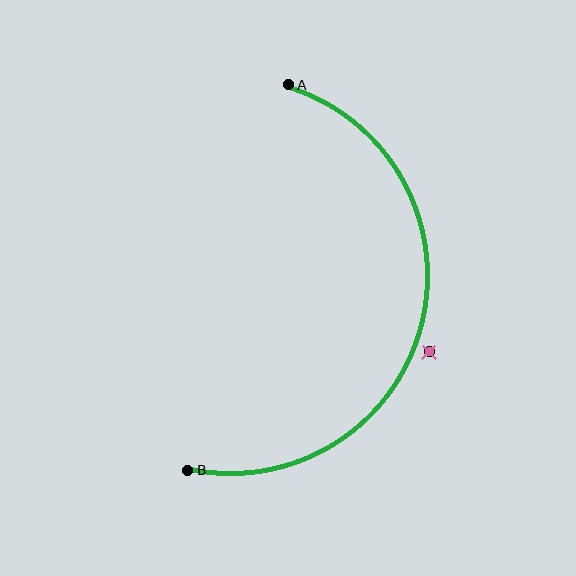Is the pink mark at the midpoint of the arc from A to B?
No — the pink mark does not lie on the arc at all. It sits slightly outside the curve.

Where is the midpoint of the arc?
The arc midpoint is the point on the curve farthest from the straight line joining A and B. It sits to the right of that line.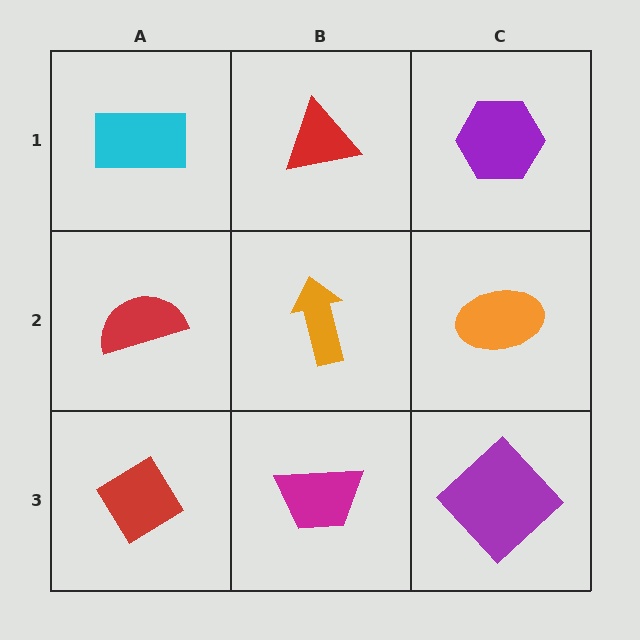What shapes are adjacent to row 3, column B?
An orange arrow (row 2, column B), a red diamond (row 3, column A), a purple diamond (row 3, column C).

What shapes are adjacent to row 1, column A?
A red semicircle (row 2, column A), a red triangle (row 1, column B).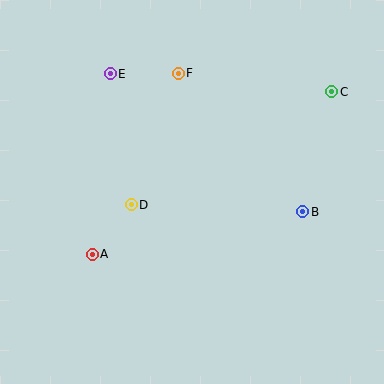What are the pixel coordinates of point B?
Point B is at (303, 212).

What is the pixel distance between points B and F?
The distance between B and F is 186 pixels.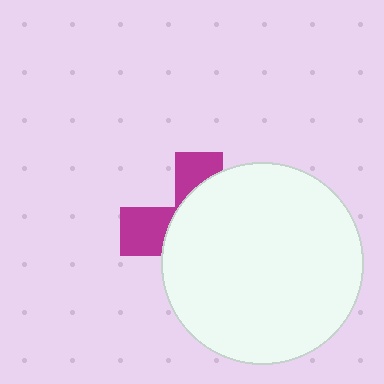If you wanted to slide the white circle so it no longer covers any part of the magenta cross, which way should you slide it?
Slide it right — that is the most direct way to separate the two shapes.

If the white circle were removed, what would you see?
You would see the complete magenta cross.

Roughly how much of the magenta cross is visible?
A small part of it is visible (roughly 30%).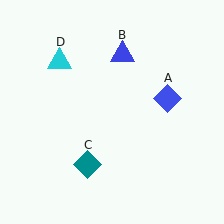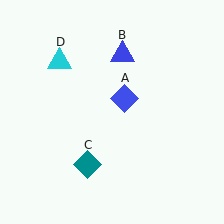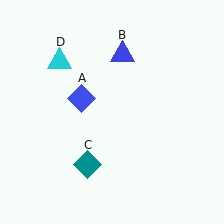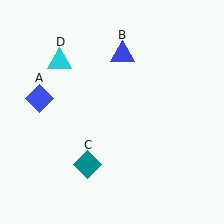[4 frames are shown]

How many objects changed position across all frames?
1 object changed position: blue diamond (object A).